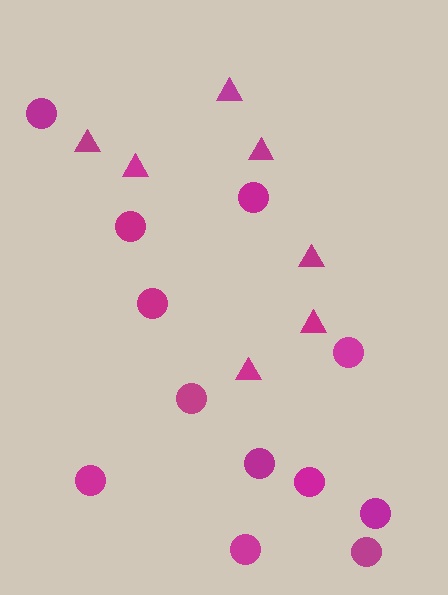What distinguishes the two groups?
There are 2 groups: one group of circles (12) and one group of triangles (7).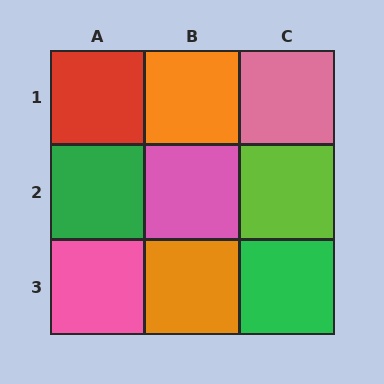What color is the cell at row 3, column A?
Pink.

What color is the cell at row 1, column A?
Red.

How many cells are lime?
1 cell is lime.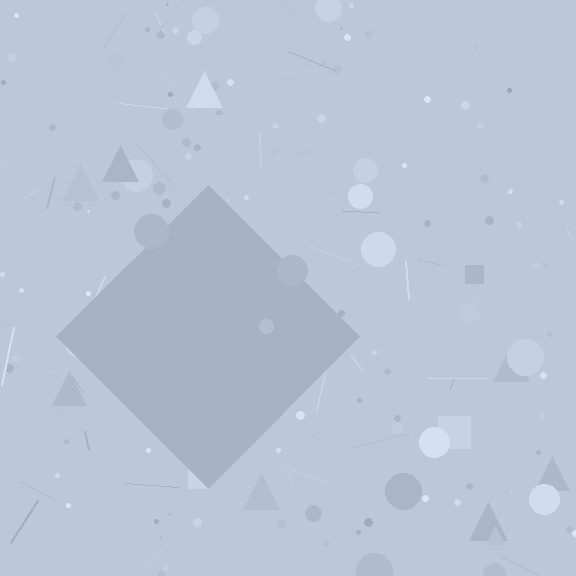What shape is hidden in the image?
A diamond is hidden in the image.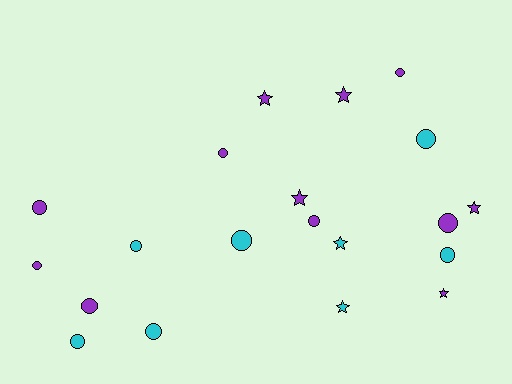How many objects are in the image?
There are 20 objects.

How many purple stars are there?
There are 5 purple stars.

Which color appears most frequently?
Purple, with 12 objects.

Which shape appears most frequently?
Circle, with 13 objects.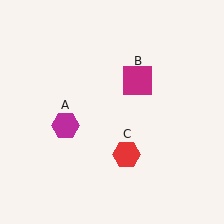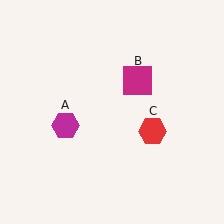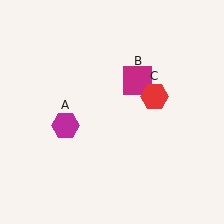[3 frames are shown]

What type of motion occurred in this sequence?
The red hexagon (object C) rotated counterclockwise around the center of the scene.